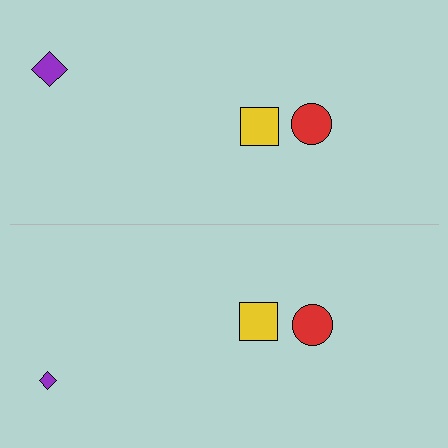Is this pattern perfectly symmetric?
No, the pattern is not perfectly symmetric. The purple diamond on the bottom side has a different size than its mirror counterpart.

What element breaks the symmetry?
The purple diamond on the bottom side has a different size than its mirror counterpart.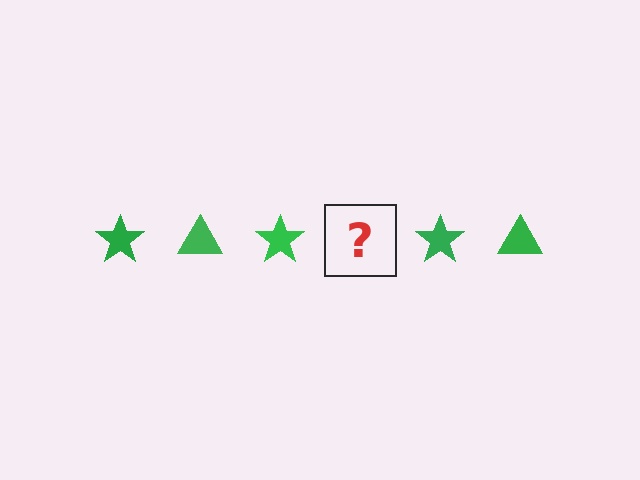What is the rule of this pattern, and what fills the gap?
The rule is that the pattern cycles through star, triangle shapes in green. The gap should be filled with a green triangle.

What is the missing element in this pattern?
The missing element is a green triangle.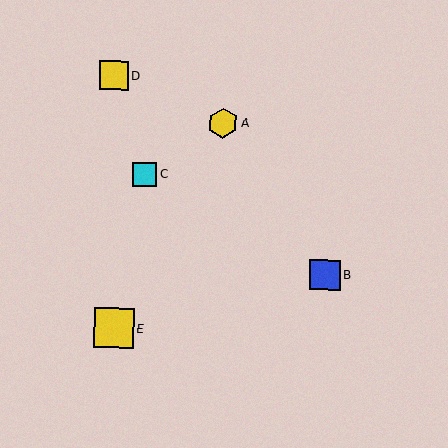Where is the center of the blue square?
The center of the blue square is at (325, 275).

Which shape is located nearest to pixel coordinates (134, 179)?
The cyan square (labeled C) at (144, 174) is nearest to that location.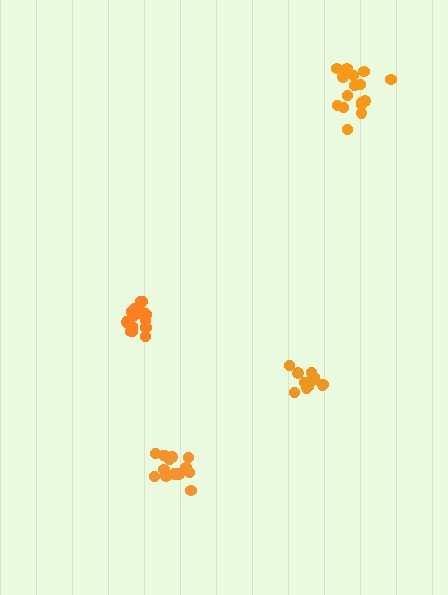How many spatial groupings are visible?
There are 4 spatial groupings.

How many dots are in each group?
Group 1: 16 dots, Group 2: 14 dots, Group 3: 16 dots, Group 4: 12 dots (58 total).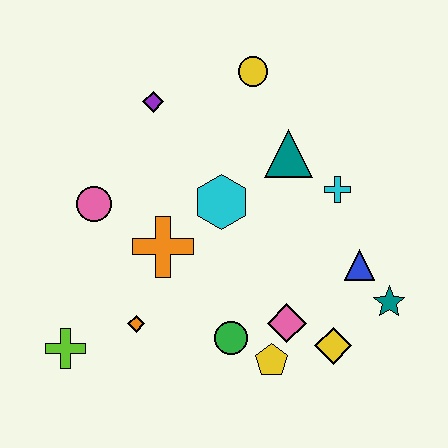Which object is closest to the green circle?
The yellow pentagon is closest to the green circle.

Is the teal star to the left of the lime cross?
No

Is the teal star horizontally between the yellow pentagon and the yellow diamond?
No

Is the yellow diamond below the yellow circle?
Yes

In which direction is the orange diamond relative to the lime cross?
The orange diamond is to the right of the lime cross.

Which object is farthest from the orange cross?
The teal star is farthest from the orange cross.